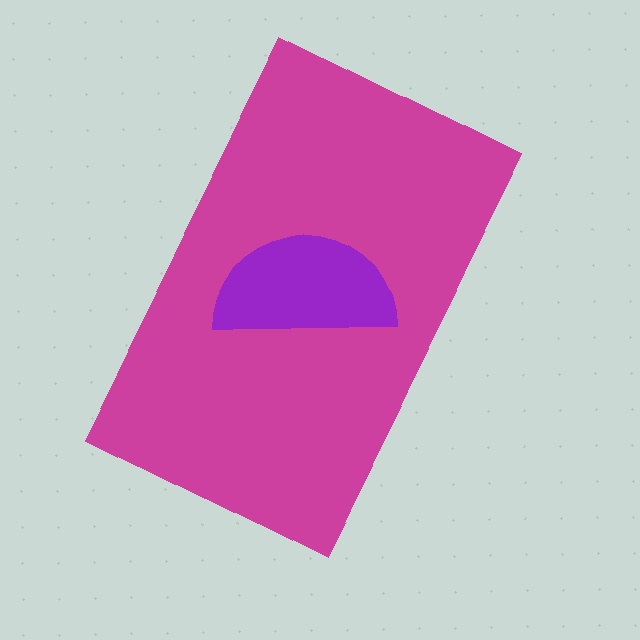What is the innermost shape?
The purple semicircle.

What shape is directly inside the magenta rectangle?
The purple semicircle.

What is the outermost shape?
The magenta rectangle.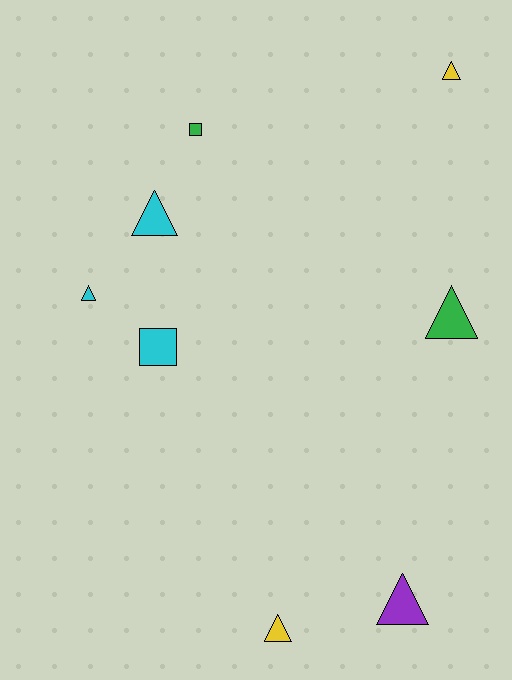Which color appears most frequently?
Cyan, with 3 objects.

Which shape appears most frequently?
Triangle, with 6 objects.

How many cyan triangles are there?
There are 2 cyan triangles.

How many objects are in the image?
There are 8 objects.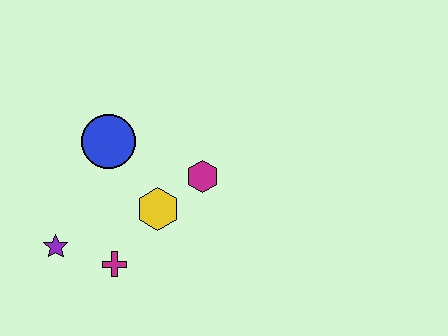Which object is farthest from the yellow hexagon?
The purple star is farthest from the yellow hexagon.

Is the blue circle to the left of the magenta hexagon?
Yes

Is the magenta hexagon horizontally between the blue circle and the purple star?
No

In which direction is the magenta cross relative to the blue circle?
The magenta cross is below the blue circle.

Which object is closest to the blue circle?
The yellow hexagon is closest to the blue circle.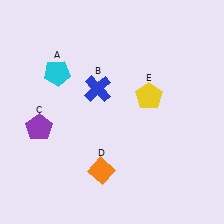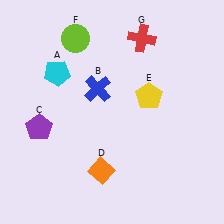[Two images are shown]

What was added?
A lime circle (F), a red cross (G) were added in Image 2.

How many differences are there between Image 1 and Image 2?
There are 2 differences between the two images.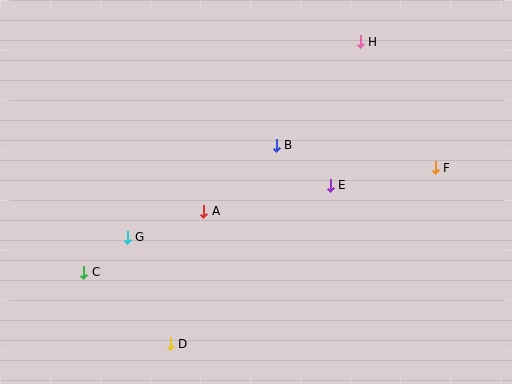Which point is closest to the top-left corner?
Point G is closest to the top-left corner.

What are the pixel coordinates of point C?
Point C is at (84, 272).